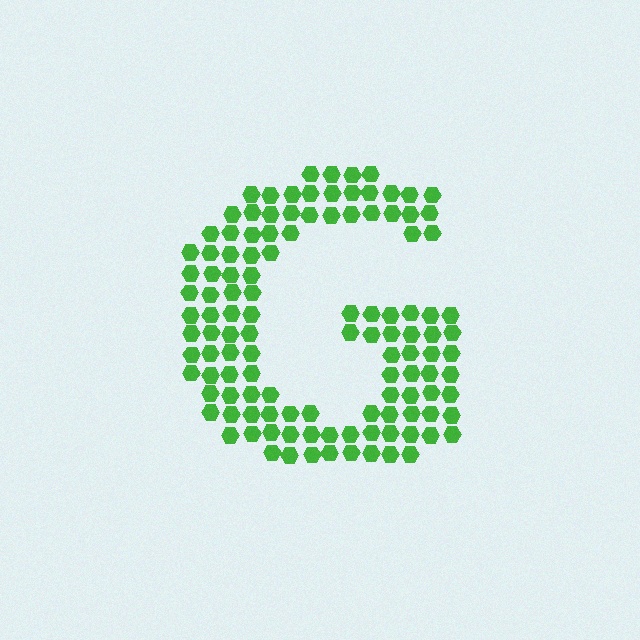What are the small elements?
The small elements are hexagons.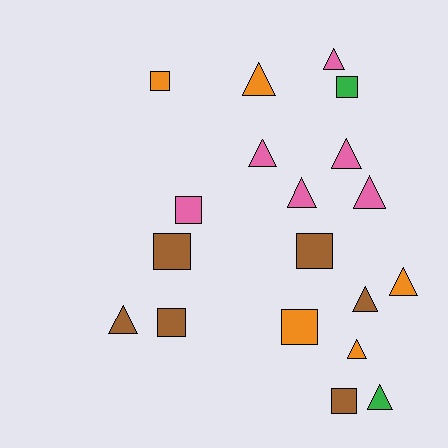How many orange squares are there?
There are 2 orange squares.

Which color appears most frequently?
Brown, with 6 objects.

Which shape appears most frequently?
Triangle, with 11 objects.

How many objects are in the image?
There are 19 objects.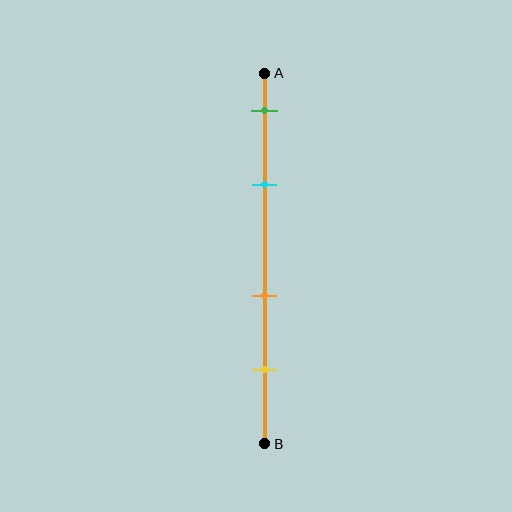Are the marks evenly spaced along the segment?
No, the marks are not evenly spaced.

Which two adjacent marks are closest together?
The green and cyan marks are the closest adjacent pair.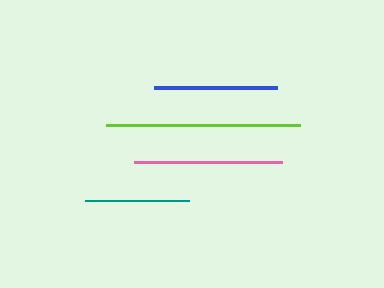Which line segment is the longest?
The lime line is the longest at approximately 195 pixels.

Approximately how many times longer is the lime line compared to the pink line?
The lime line is approximately 1.3 times the length of the pink line.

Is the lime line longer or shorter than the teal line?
The lime line is longer than the teal line.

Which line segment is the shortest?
The teal line is the shortest at approximately 104 pixels.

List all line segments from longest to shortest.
From longest to shortest: lime, pink, blue, teal.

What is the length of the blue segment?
The blue segment is approximately 123 pixels long.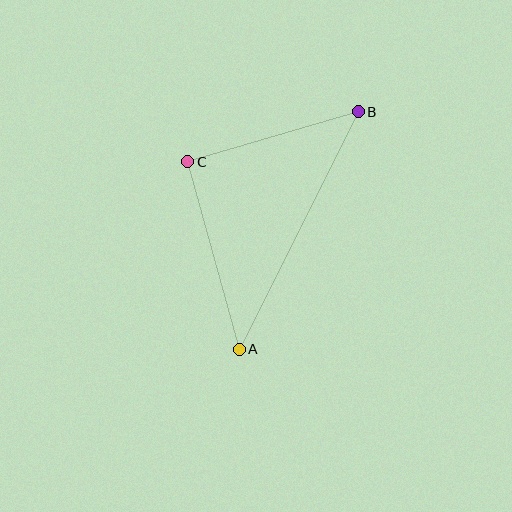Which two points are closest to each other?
Points B and C are closest to each other.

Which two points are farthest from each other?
Points A and B are farthest from each other.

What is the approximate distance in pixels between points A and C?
The distance between A and C is approximately 195 pixels.